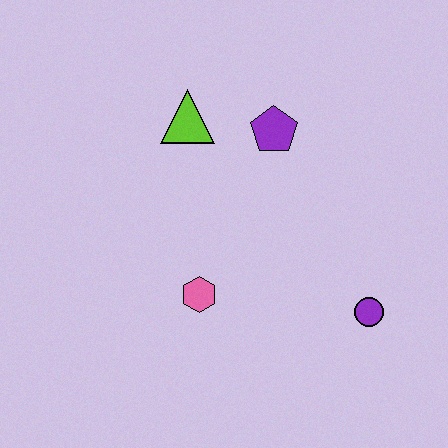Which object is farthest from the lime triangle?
The purple circle is farthest from the lime triangle.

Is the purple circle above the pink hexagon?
No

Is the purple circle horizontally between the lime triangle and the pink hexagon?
No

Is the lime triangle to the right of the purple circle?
No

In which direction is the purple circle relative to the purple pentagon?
The purple circle is below the purple pentagon.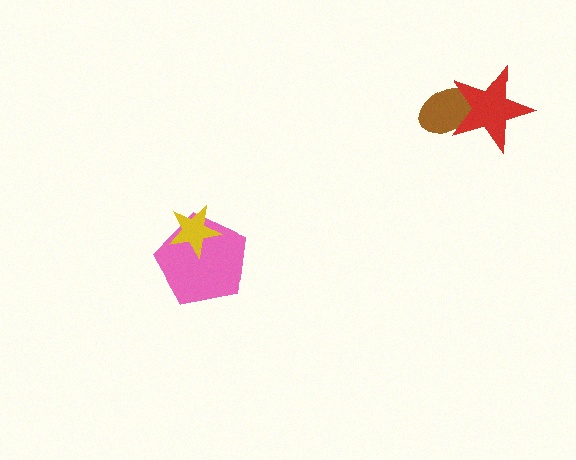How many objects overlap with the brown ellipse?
1 object overlaps with the brown ellipse.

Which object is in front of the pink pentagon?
The yellow star is in front of the pink pentagon.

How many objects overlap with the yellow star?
1 object overlaps with the yellow star.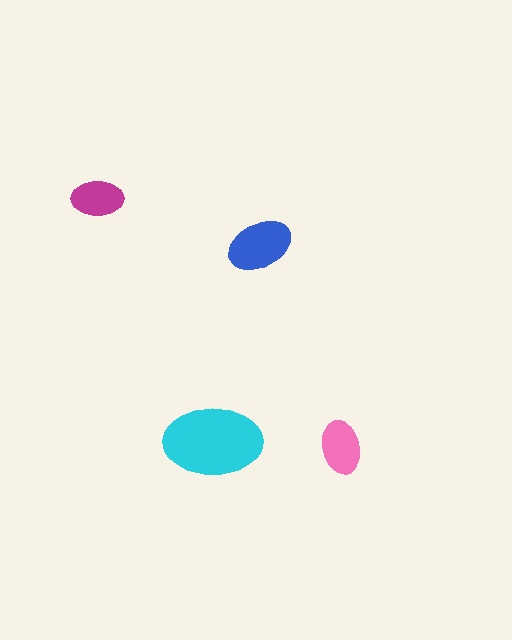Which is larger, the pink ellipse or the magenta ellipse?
The pink one.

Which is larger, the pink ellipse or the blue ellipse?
The blue one.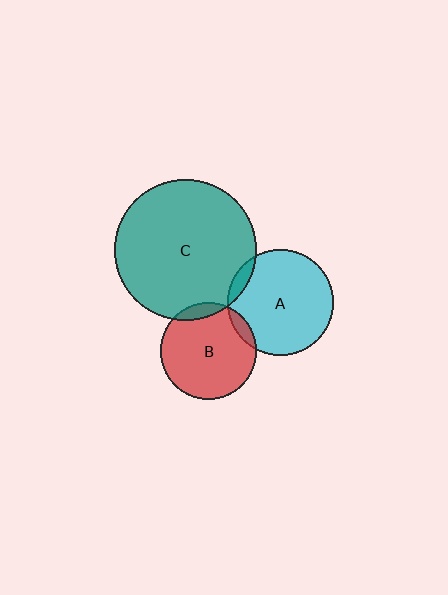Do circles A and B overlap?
Yes.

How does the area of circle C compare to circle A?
Approximately 1.8 times.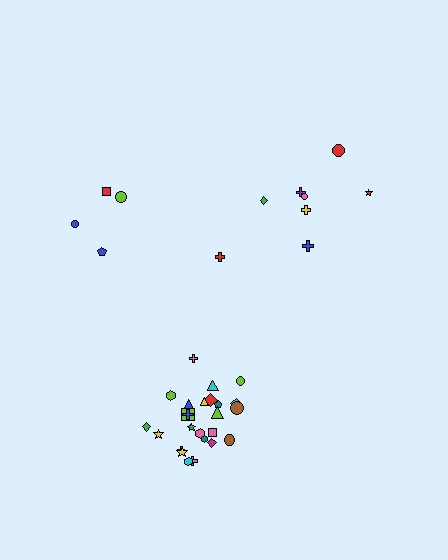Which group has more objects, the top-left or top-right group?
The top-right group.